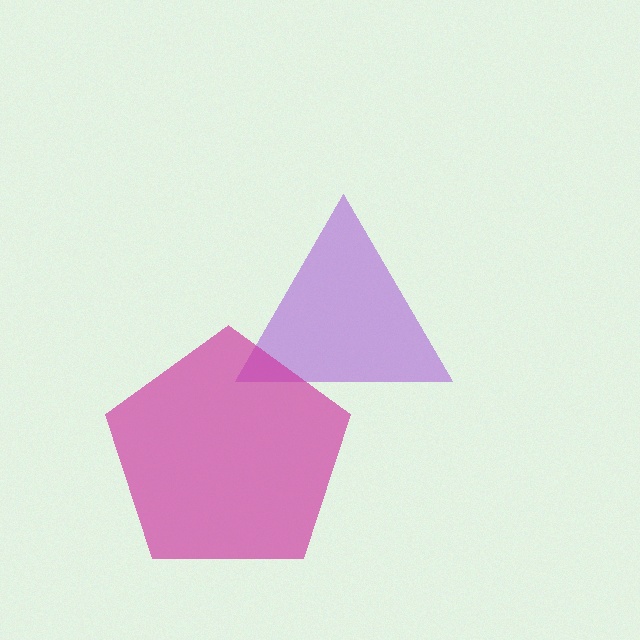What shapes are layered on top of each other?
The layered shapes are: a purple triangle, a magenta pentagon.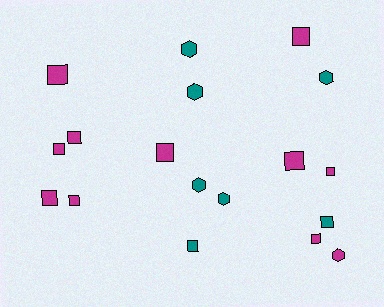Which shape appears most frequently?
Square, with 12 objects.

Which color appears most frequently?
Magenta, with 11 objects.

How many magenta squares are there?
There are 10 magenta squares.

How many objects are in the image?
There are 18 objects.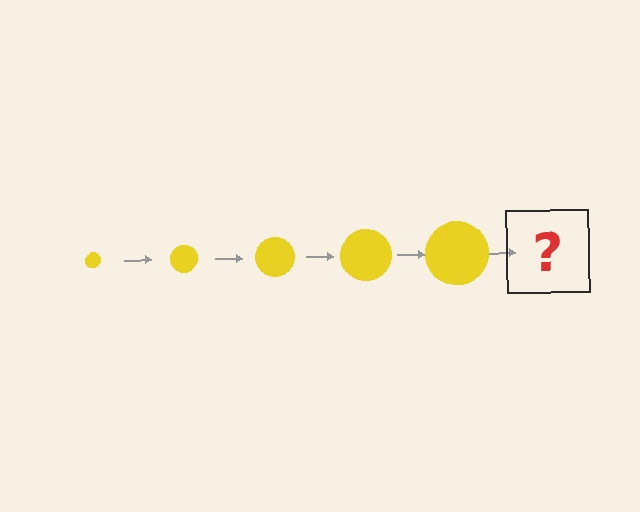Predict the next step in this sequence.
The next step is a yellow circle, larger than the previous one.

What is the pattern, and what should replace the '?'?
The pattern is that the circle gets progressively larger each step. The '?' should be a yellow circle, larger than the previous one.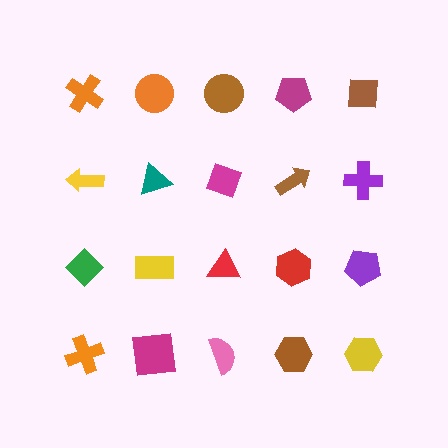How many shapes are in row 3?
5 shapes.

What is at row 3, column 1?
A green diamond.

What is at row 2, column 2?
A teal triangle.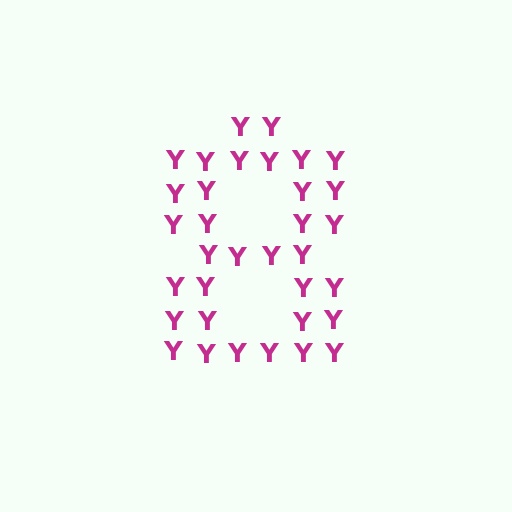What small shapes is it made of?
It is made of small letter Y's.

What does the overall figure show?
The overall figure shows the digit 8.